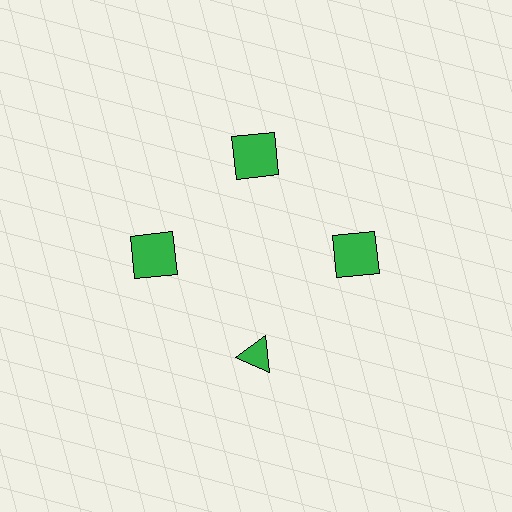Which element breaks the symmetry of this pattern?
The green triangle at roughly the 6 o'clock position breaks the symmetry. All other shapes are green squares.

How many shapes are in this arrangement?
There are 4 shapes arranged in a ring pattern.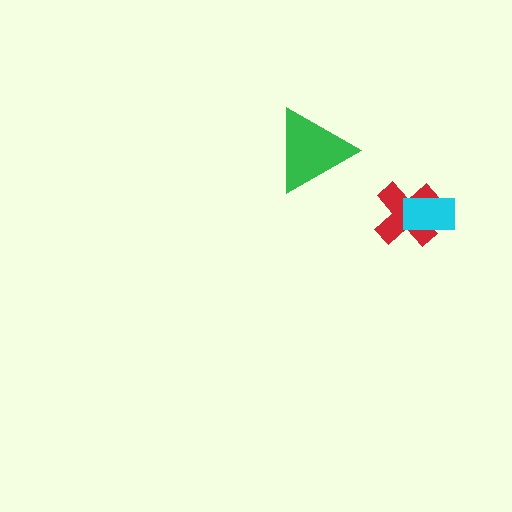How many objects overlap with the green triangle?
0 objects overlap with the green triangle.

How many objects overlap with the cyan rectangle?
1 object overlaps with the cyan rectangle.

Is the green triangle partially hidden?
No, no other shape covers it.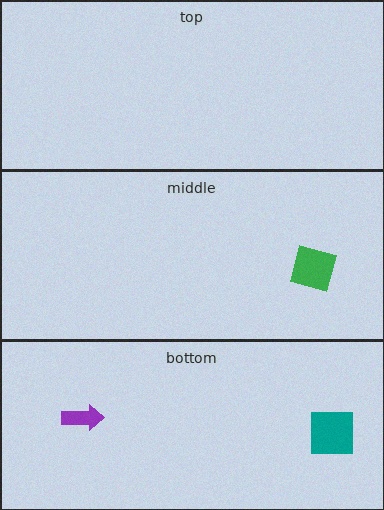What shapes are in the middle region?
The green square.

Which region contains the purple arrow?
The bottom region.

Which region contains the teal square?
The bottom region.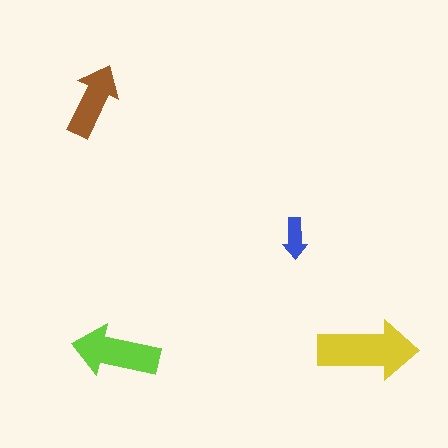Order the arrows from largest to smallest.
the yellow one, the lime one, the brown one, the blue one.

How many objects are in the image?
There are 4 objects in the image.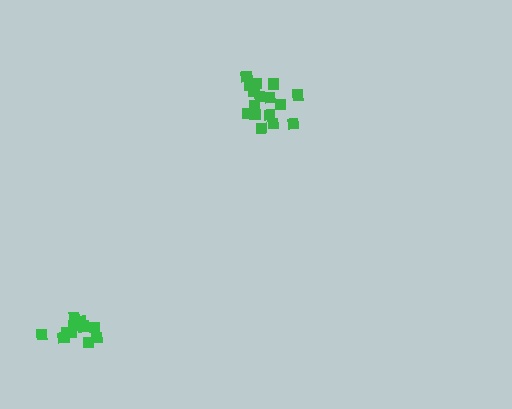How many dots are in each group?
Group 1: 12 dots, Group 2: 16 dots (28 total).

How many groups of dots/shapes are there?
There are 2 groups.